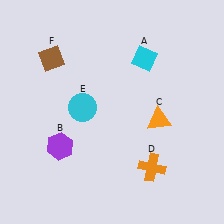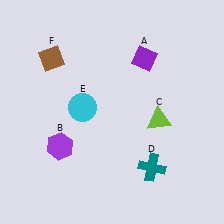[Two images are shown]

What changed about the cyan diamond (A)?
In Image 1, A is cyan. In Image 2, it changed to purple.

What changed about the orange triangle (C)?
In Image 1, C is orange. In Image 2, it changed to lime.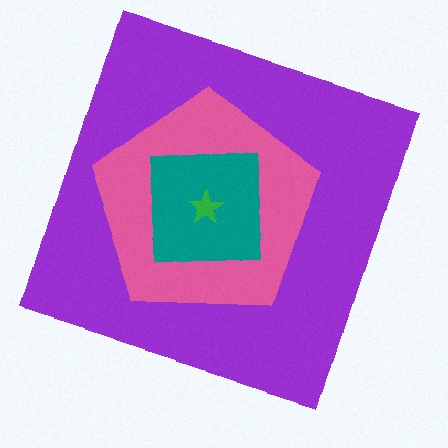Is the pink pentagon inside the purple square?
Yes.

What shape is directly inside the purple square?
The pink pentagon.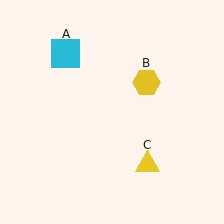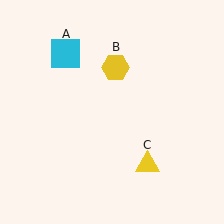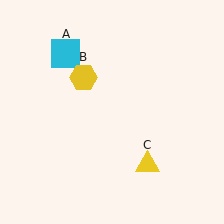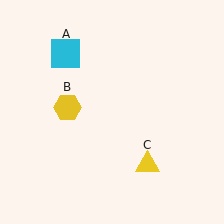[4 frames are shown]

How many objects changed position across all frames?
1 object changed position: yellow hexagon (object B).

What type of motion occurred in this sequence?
The yellow hexagon (object B) rotated counterclockwise around the center of the scene.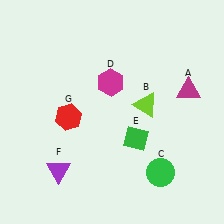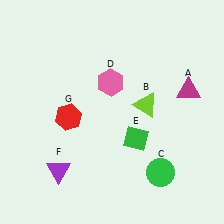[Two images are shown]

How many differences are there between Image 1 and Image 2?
There is 1 difference between the two images.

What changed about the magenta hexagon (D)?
In Image 1, D is magenta. In Image 2, it changed to pink.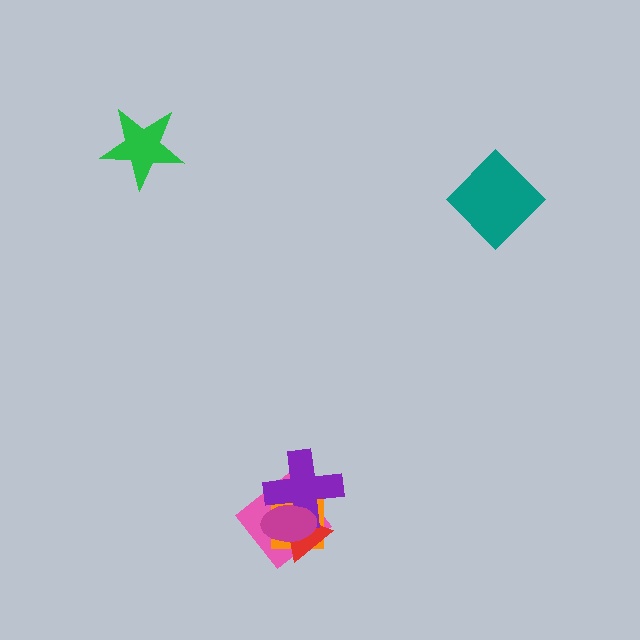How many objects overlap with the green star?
0 objects overlap with the green star.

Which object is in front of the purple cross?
The magenta ellipse is in front of the purple cross.